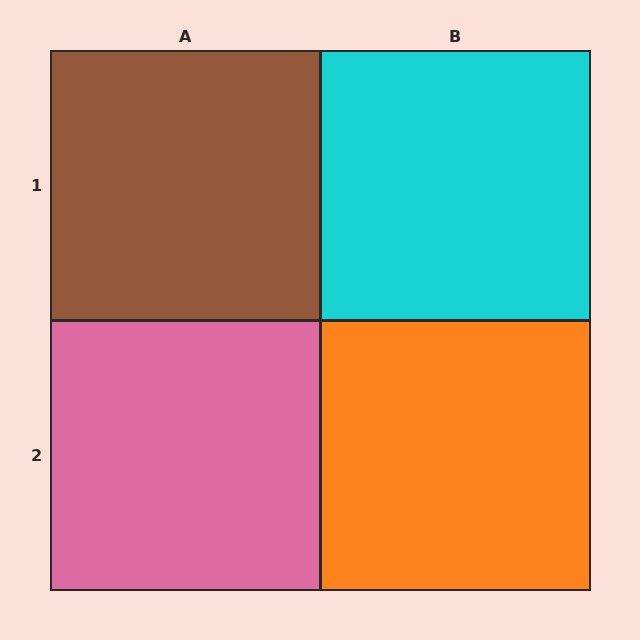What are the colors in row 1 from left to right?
Brown, cyan.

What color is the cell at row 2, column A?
Pink.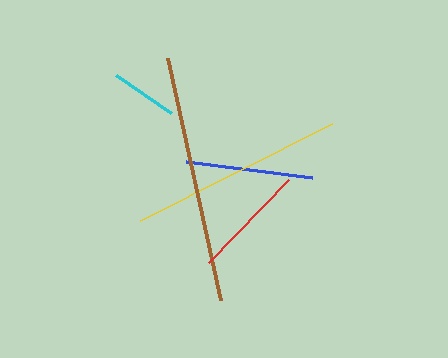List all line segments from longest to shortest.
From longest to shortest: brown, yellow, blue, red, cyan.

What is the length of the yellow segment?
The yellow segment is approximately 215 pixels long.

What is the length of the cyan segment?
The cyan segment is approximately 66 pixels long.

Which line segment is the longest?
The brown line is the longest at approximately 248 pixels.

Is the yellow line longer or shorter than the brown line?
The brown line is longer than the yellow line.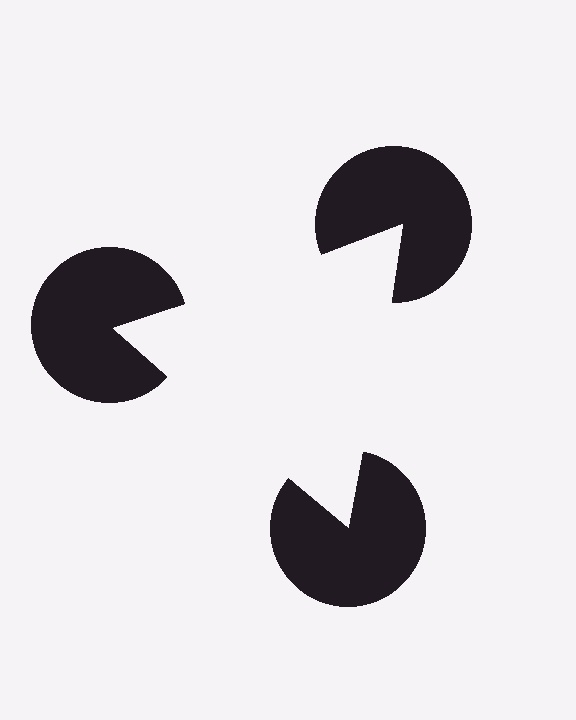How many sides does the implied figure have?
3 sides.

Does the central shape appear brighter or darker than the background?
It typically appears slightly brighter than the background, even though no actual brightness change is drawn.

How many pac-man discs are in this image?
There are 3 — one at each vertex of the illusory triangle.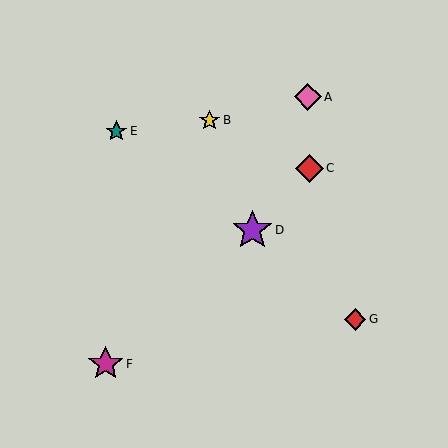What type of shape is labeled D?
Shape D is a purple star.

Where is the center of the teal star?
The center of the teal star is at (116, 131).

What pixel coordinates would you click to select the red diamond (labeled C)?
Click at (309, 168) to select the red diamond C.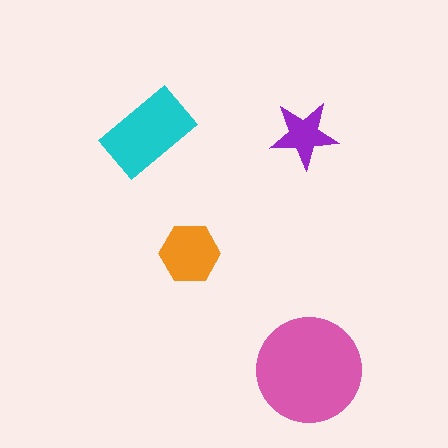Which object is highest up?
The cyan rectangle is topmost.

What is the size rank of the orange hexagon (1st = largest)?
3rd.